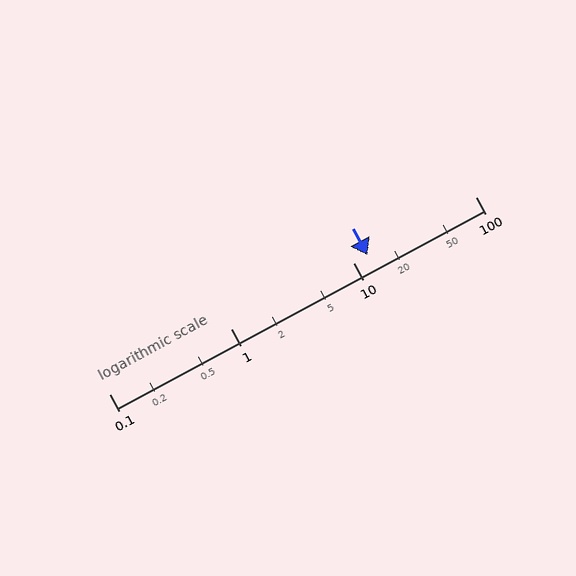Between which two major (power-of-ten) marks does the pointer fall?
The pointer is between 10 and 100.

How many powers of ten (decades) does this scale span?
The scale spans 3 decades, from 0.1 to 100.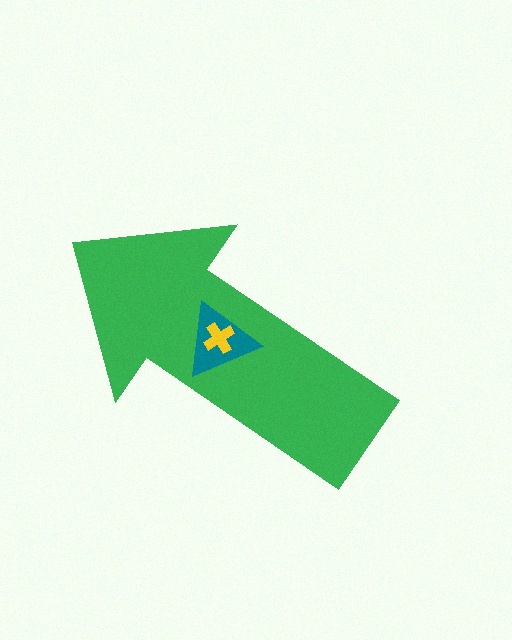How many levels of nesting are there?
3.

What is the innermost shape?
The yellow cross.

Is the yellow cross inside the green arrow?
Yes.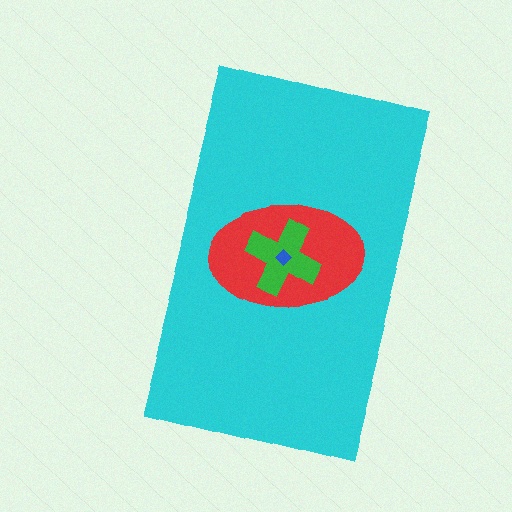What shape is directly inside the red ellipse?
The green cross.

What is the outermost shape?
The cyan rectangle.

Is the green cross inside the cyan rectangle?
Yes.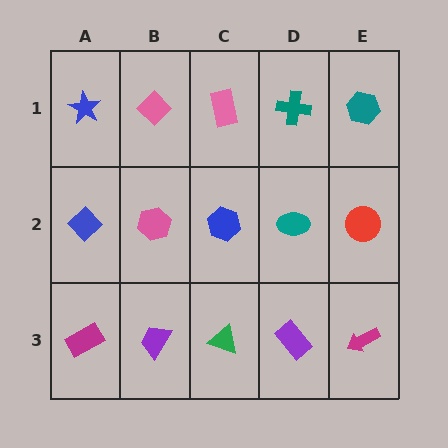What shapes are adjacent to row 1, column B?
A pink hexagon (row 2, column B), a blue star (row 1, column A), a pink rectangle (row 1, column C).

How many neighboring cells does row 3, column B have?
3.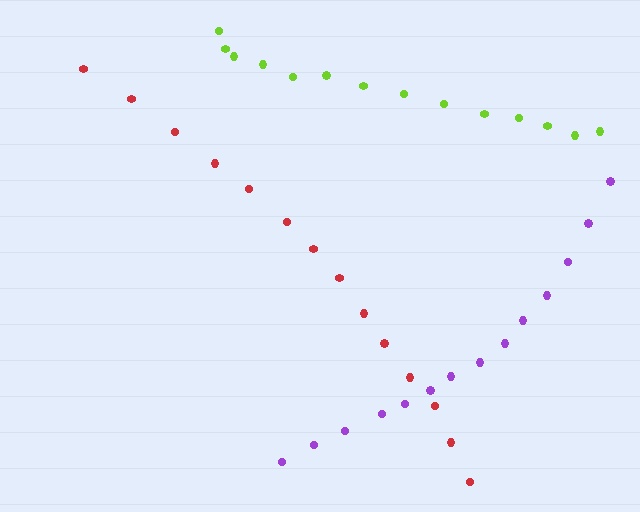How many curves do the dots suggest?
There are 3 distinct paths.